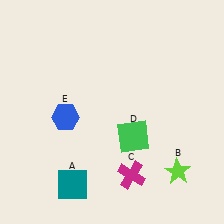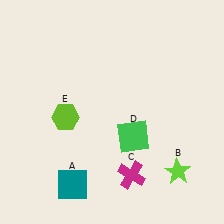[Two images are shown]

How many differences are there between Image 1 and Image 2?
There is 1 difference between the two images.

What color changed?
The hexagon (E) changed from blue in Image 1 to lime in Image 2.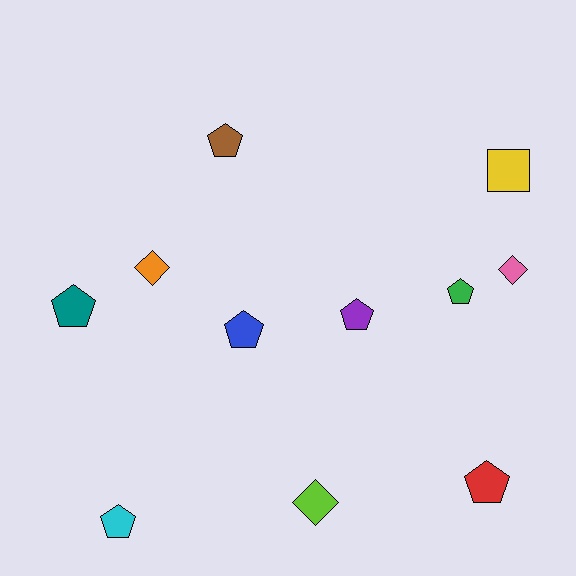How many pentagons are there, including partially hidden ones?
There are 7 pentagons.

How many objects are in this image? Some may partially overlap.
There are 11 objects.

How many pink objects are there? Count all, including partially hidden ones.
There is 1 pink object.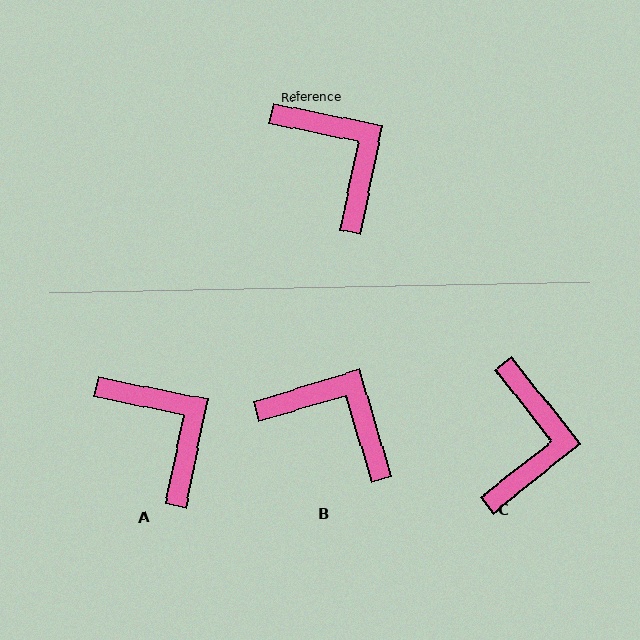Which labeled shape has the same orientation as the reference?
A.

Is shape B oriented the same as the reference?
No, it is off by about 28 degrees.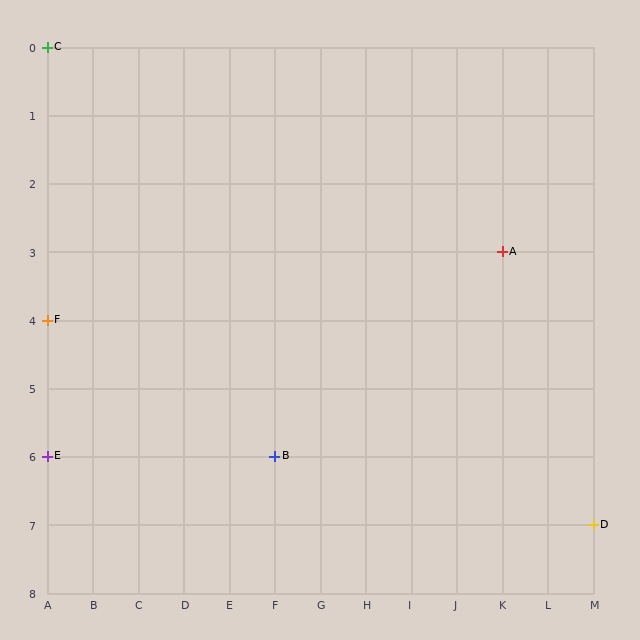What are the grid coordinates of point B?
Point B is at grid coordinates (F, 6).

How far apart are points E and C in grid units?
Points E and C are 6 rows apart.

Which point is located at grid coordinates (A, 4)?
Point F is at (A, 4).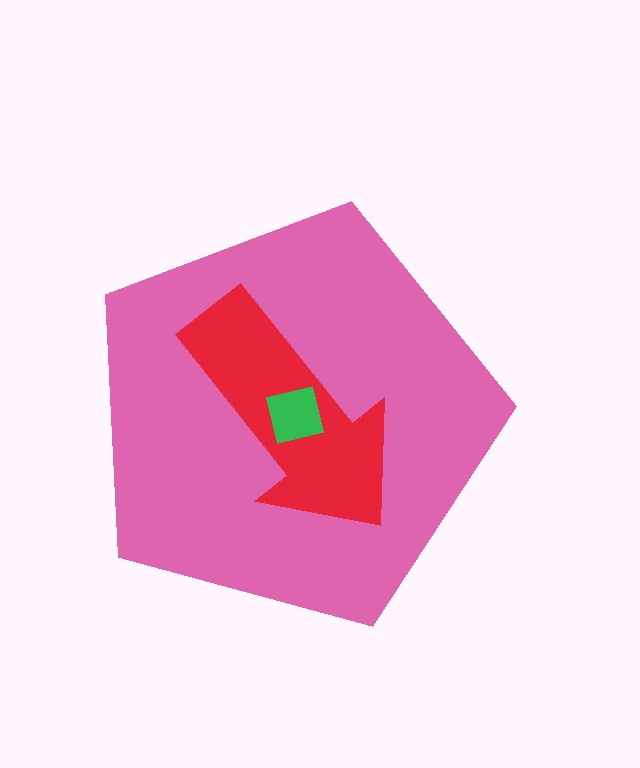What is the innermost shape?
The green square.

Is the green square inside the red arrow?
Yes.